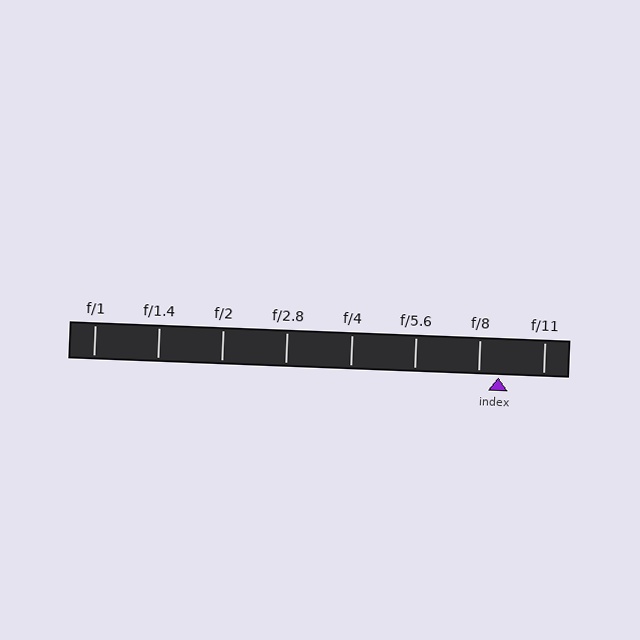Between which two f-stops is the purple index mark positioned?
The index mark is between f/8 and f/11.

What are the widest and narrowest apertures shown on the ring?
The widest aperture shown is f/1 and the narrowest is f/11.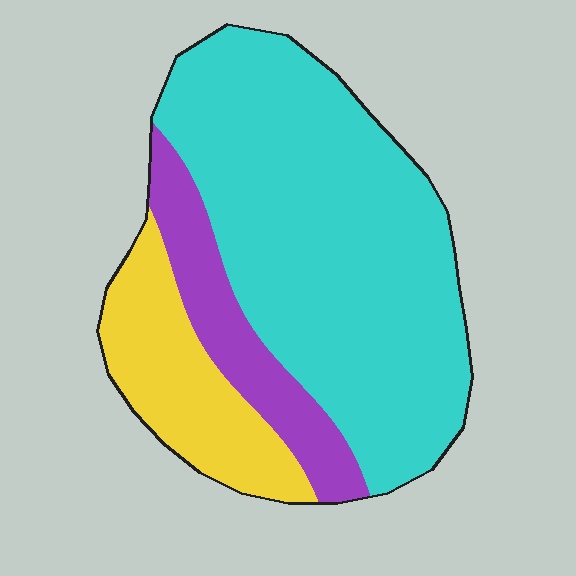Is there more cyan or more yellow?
Cyan.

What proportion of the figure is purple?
Purple takes up less than a quarter of the figure.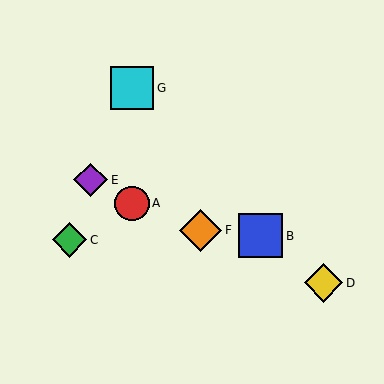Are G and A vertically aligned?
Yes, both are at x≈132.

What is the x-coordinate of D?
Object D is at x≈324.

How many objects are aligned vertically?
2 objects (A, G) are aligned vertically.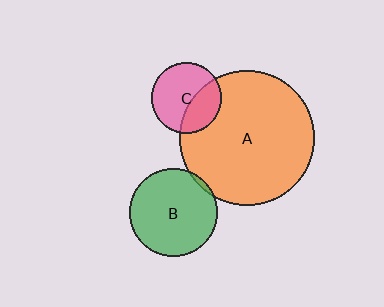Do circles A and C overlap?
Yes.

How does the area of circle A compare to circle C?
Approximately 3.7 times.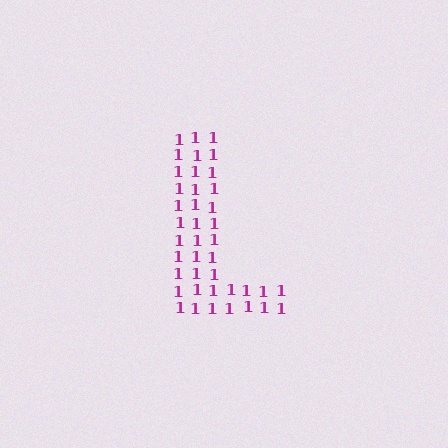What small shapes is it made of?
It is made of small digit 1's.